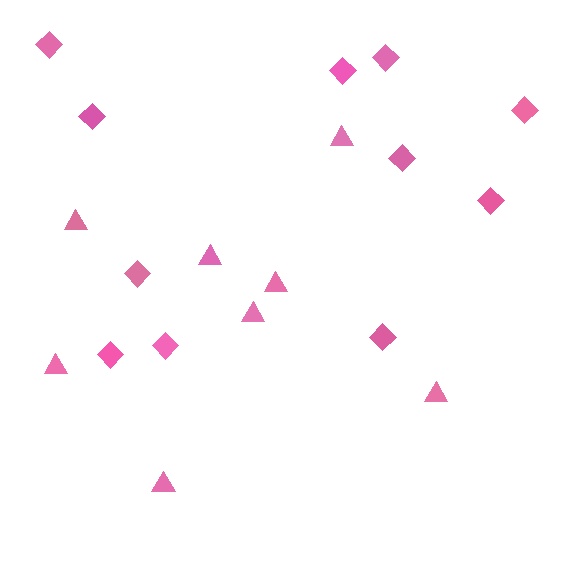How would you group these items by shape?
There are 2 groups: one group of diamonds (11) and one group of triangles (8).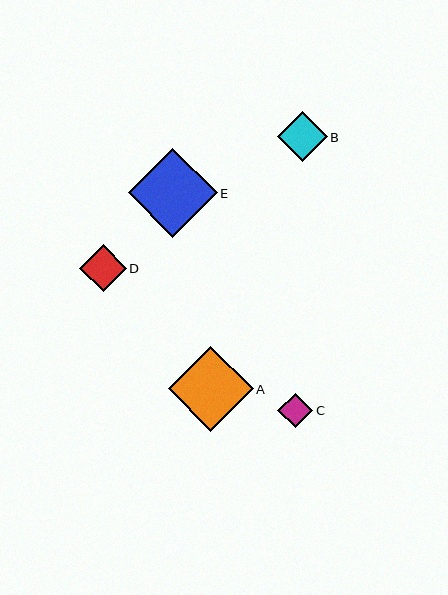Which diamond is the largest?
Diamond E is the largest with a size of approximately 88 pixels.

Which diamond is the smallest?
Diamond C is the smallest with a size of approximately 35 pixels.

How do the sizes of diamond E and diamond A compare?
Diamond E and diamond A are approximately the same size.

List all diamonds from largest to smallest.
From largest to smallest: E, A, B, D, C.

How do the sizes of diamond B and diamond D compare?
Diamond B and diamond D are approximately the same size.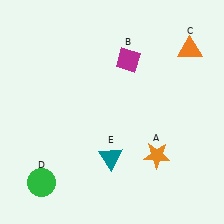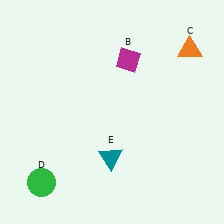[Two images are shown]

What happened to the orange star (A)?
The orange star (A) was removed in Image 2. It was in the bottom-right area of Image 1.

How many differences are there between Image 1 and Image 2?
There is 1 difference between the two images.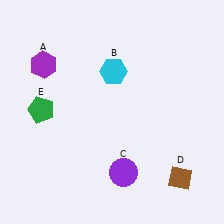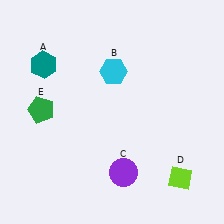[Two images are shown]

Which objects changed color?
A changed from purple to teal. D changed from brown to lime.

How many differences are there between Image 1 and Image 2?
There are 2 differences between the two images.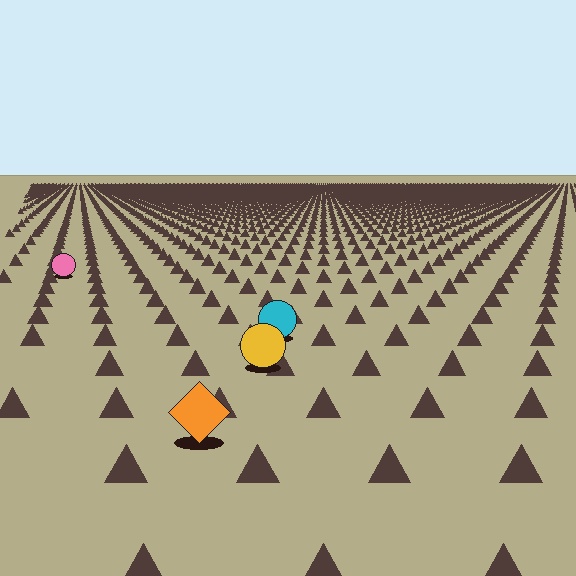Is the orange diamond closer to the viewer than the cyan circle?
Yes. The orange diamond is closer — you can tell from the texture gradient: the ground texture is coarser near it.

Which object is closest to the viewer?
The orange diamond is closest. The texture marks near it are larger and more spread out.